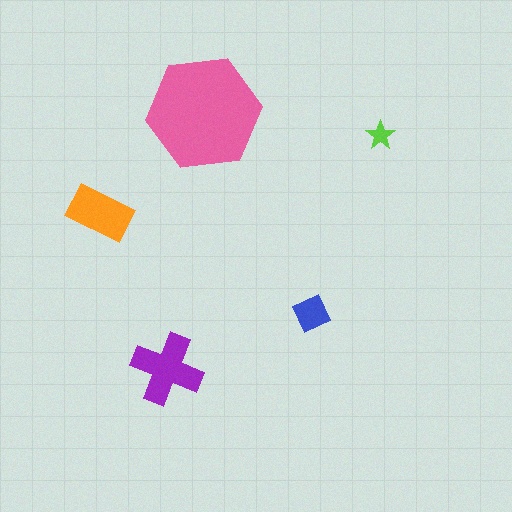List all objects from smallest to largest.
The lime star, the blue square, the orange rectangle, the purple cross, the pink hexagon.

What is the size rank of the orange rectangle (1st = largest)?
3rd.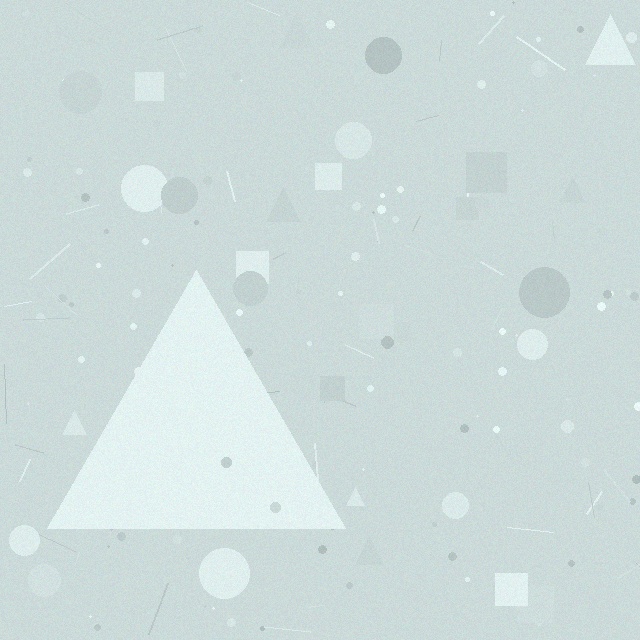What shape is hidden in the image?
A triangle is hidden in the image.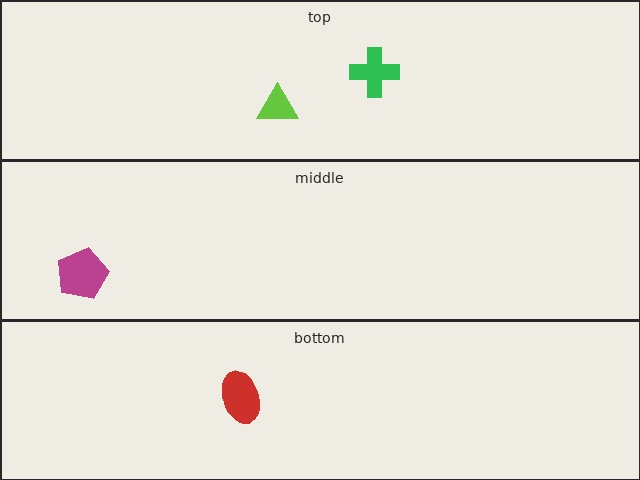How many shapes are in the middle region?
1.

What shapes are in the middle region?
The magenta pentagon.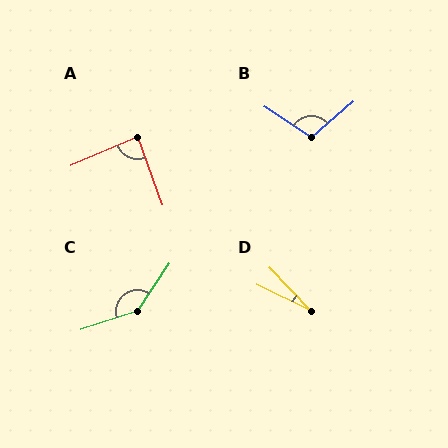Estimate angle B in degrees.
Approximately 106 degrees.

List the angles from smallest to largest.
D (21°), A (87°), B (106°), C (142°).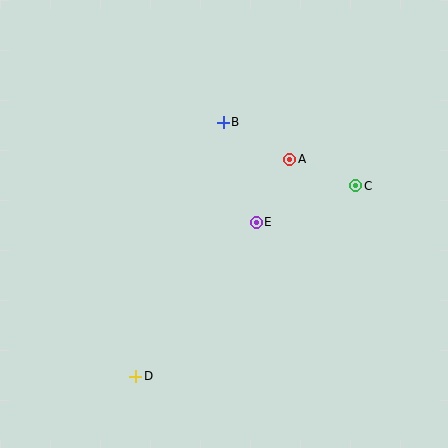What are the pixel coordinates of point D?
Point D is at (136, 376).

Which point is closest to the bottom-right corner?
Point C is closest to the bottom-right corner.